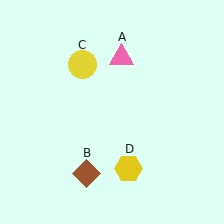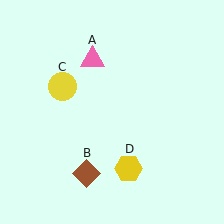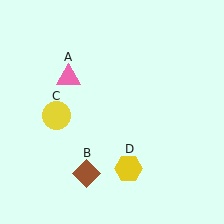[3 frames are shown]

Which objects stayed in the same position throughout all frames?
Brown diamond (object B) and yellow hexagon (object D) remained stationary.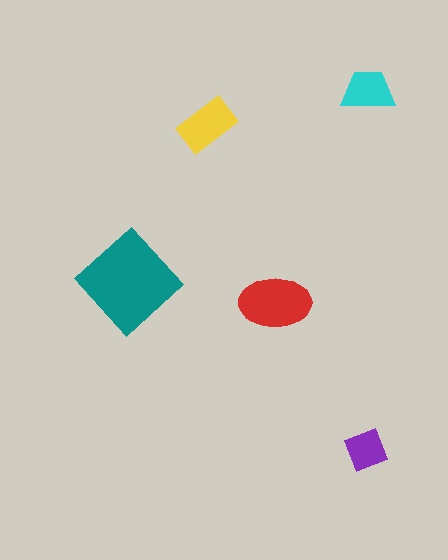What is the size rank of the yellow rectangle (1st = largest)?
3rd.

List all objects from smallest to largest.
The purple diamond, the cyan trapezoid, the yellow rectangle, the red ellipse, the teal diamond.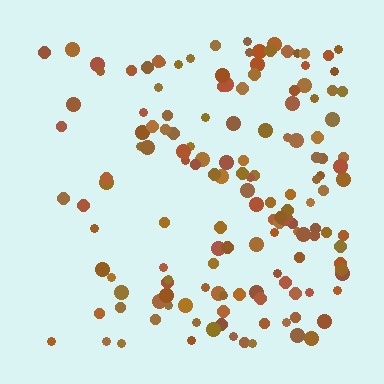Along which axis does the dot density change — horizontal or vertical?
Horizontal.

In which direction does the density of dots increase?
From left to right, with the right side densest.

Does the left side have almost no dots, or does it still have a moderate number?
Still a moderate number, just noticeably fewer than the right.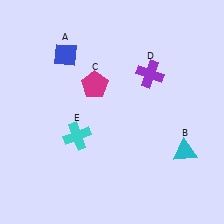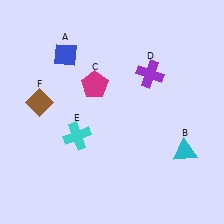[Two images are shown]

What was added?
A brown diamond (F) was added in Image 2.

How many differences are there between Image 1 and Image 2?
There is 1 difference between the two images.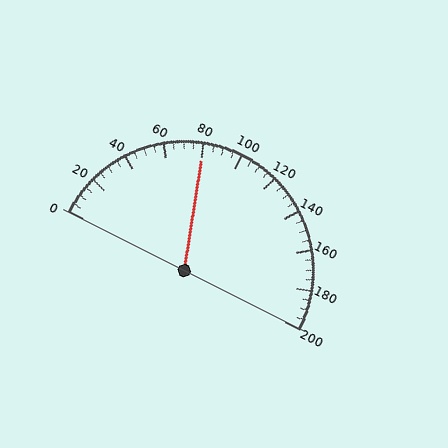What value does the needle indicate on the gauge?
The needle indicates approximately 80.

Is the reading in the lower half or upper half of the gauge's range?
The reading is in the lower half of the range (0 to 200).